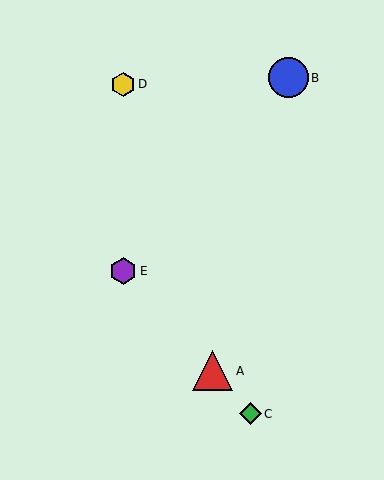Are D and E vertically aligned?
Yes, both are at x≈123.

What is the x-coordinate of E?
Object E is at x≈123.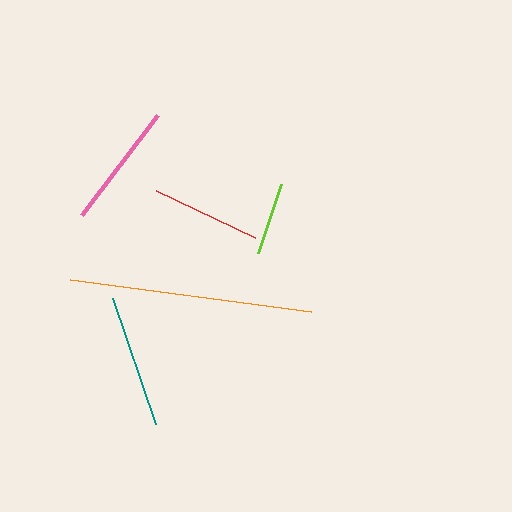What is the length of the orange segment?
The orange segment is approximately 244 pixels long.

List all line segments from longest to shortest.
From longest to shortest: orange, teal, pink, red, lime.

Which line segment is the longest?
The orange line is the longest at approximately 244 pixels.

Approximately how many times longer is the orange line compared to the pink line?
The orange line is approximately 1.9 times the length of the pink line.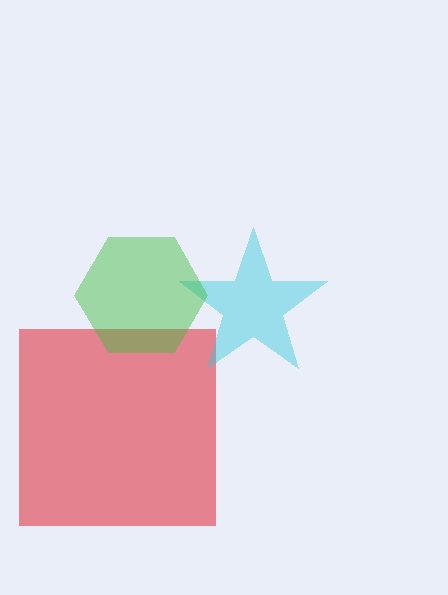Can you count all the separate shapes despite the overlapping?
Yes, there are 3 separate shapes.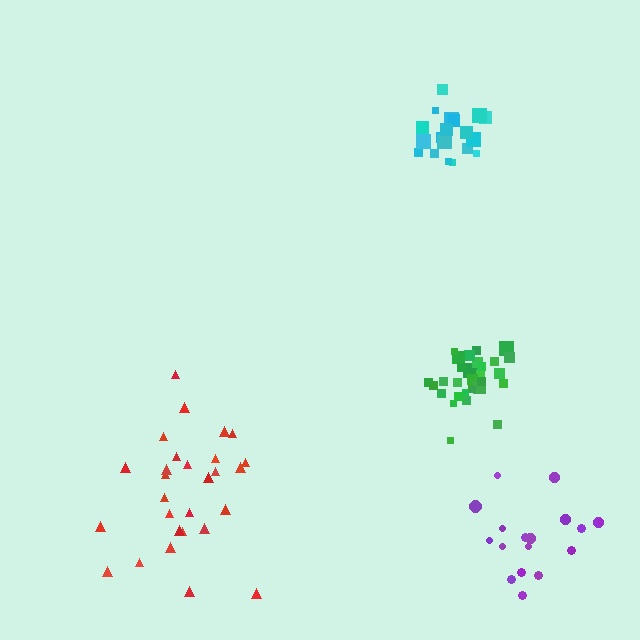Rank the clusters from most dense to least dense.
green, cyan, purple, red.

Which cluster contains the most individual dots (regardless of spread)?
Green (31).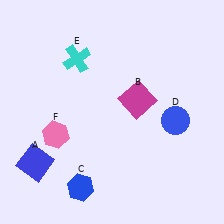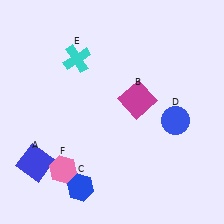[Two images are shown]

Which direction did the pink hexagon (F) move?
The pink hexagon (F) moved down.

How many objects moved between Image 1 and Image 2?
1 object moved between the two images.